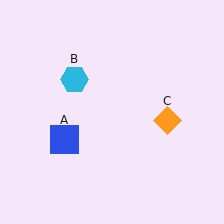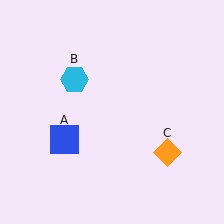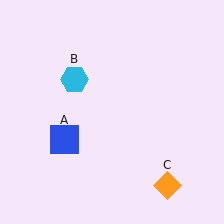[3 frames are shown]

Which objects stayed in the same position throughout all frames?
Blue square (object A) and cyan hexagon (object B) remained stationary.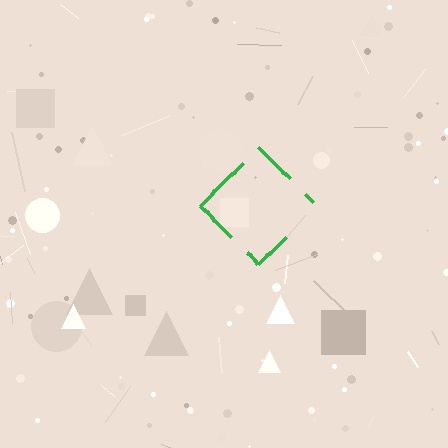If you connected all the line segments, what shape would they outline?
They would outline a diamond.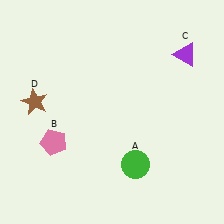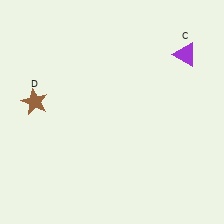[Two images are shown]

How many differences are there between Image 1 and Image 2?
There are 2 differences between the two images.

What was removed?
The pink pentagon (B), the green circle (A) were removed in Image 2.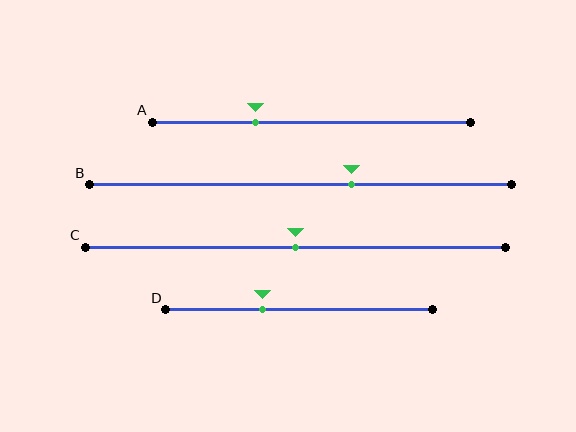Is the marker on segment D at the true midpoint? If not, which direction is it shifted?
No, the marker on segment D is shifted to the left by about 14% of the segment length.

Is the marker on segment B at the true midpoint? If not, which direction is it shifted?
No, the marker on segment B is shifted to the right by about 12% of the segment length.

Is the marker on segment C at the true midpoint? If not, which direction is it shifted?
Yes, the marker on segment C is at the true midpoint.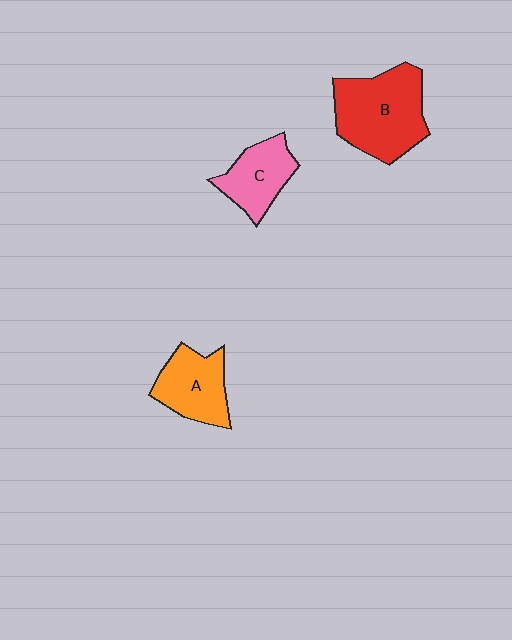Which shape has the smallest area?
Shape C (pink).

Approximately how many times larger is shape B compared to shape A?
Approximately 1.5 times.